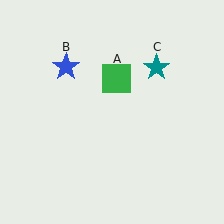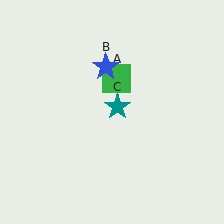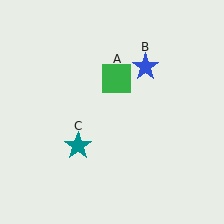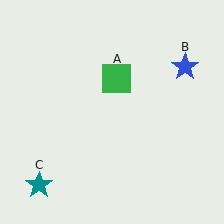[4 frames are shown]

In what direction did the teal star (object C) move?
The teal star (object C) moved down and to the left.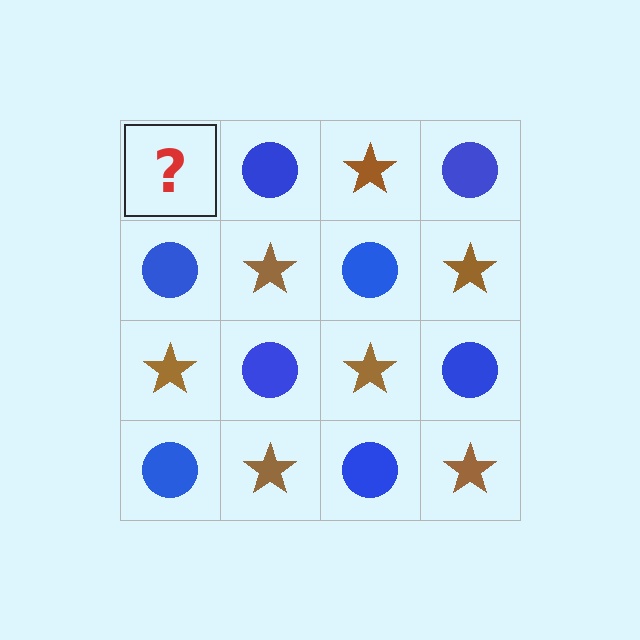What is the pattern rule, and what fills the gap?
The rule is that it alternates brown star and blue circle in a checkerboard pattern. The gap should be filled with a brown star.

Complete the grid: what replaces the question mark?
The question mark should be replaced with a brown star.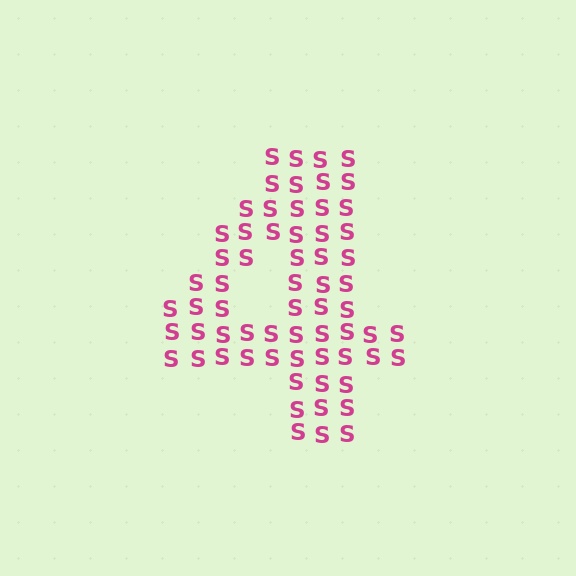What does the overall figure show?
The overall figure shows the digit 4.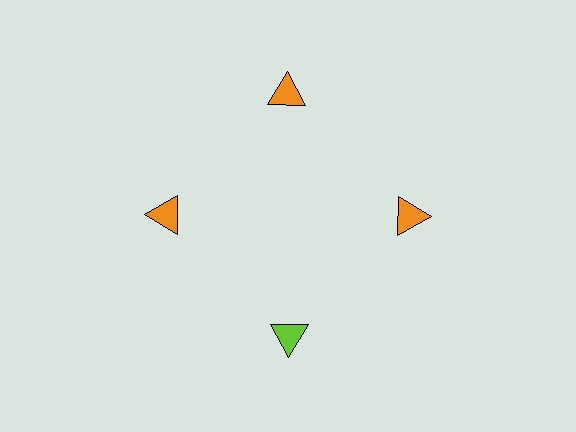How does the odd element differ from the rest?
It has a different color: lime instead of orange.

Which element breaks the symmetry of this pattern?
The lime triangle at roughly the 6 o'clock position breaks the symmetry. All other shapes are orange triangles.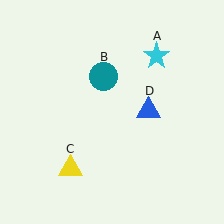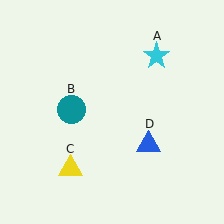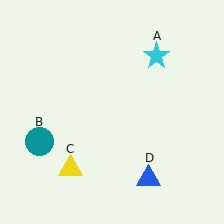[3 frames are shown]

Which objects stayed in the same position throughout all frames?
Cyan star (object A) and yellow triangle (object C) remained stationary.